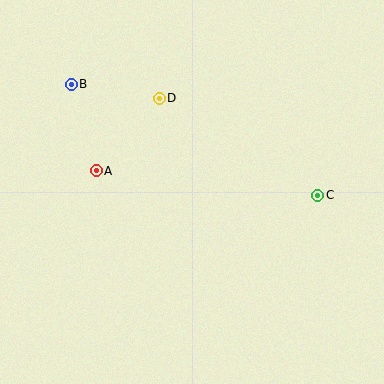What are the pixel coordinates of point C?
Point C is at (318, 195).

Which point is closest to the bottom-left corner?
Point A is closest to the bottom-left corner.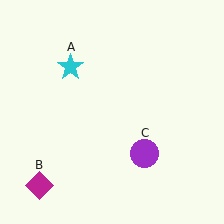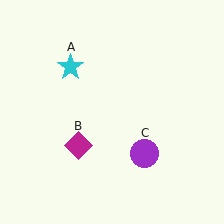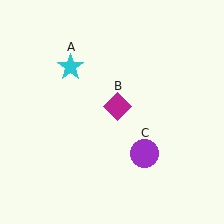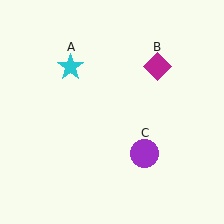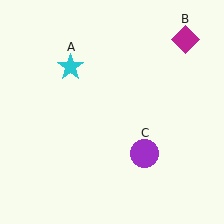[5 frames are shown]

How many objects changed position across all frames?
1 object changed position: magenta diamond (object B).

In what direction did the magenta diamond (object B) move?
The magenta diamond (object B) moved up and to the right.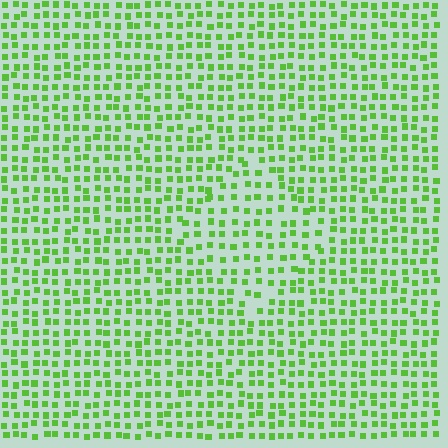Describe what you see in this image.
The image contains small lime elements arranged at two different densities. A diamond-shaped region is visible where the elements are less densely packed than the surrounding area.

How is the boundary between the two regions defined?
The boundary is defined by a change in element density (approximately 1.4x ratio). All elements are the same color, size, and shape.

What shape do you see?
I see a diamond.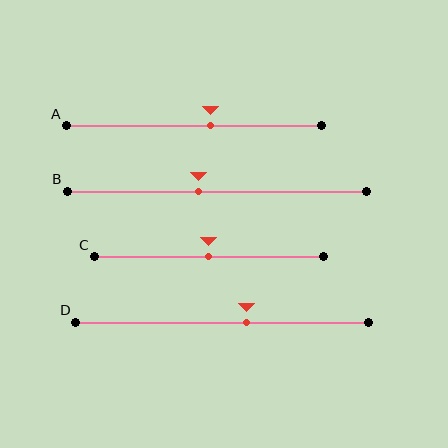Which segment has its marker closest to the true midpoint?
Segment C has its marker closest to the true midpoint.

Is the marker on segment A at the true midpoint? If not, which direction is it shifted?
No, the marker on segment A is shifted to the right by about 6% of the segment length.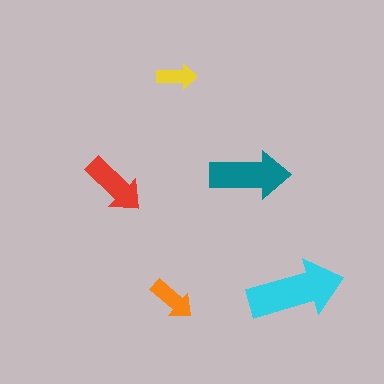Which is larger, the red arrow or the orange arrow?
The red one.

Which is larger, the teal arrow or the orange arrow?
The teal one.